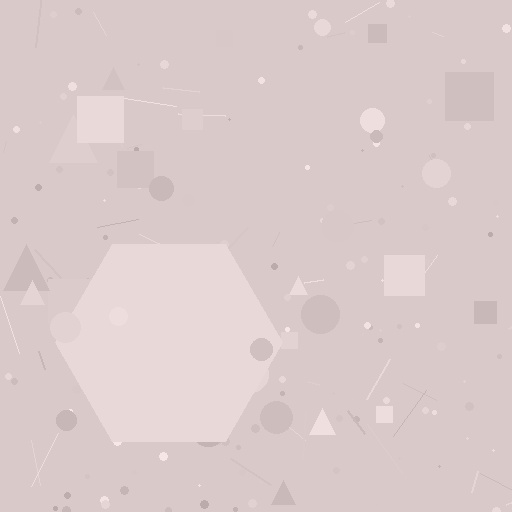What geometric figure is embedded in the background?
A hexagon is embedded in the background.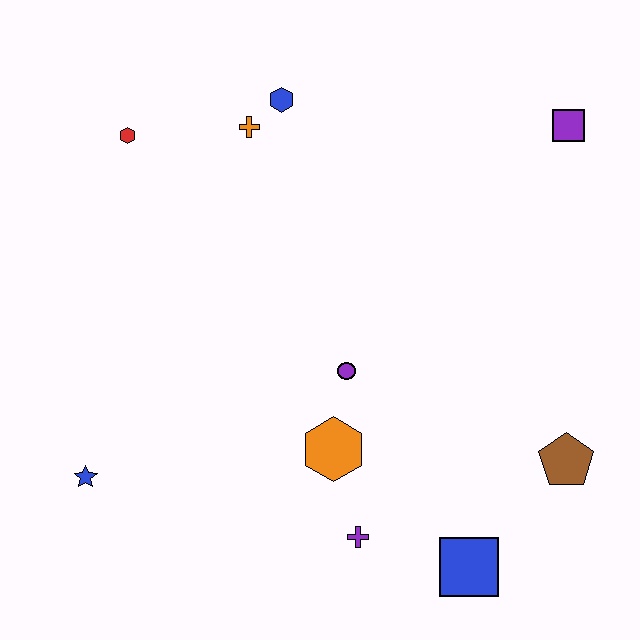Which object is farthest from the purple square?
The blue star is farthest from the purple square.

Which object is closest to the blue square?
The purple cross is closest to the blue square.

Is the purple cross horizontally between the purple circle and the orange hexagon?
No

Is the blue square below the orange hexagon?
Yes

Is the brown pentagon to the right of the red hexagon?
Yes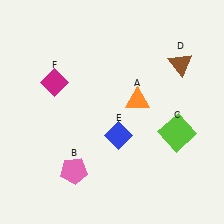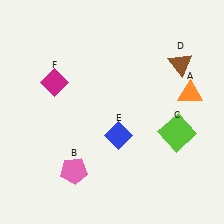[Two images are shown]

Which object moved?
The orange triangle (A) moved right.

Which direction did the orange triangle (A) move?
The orange triangle (A) moved right.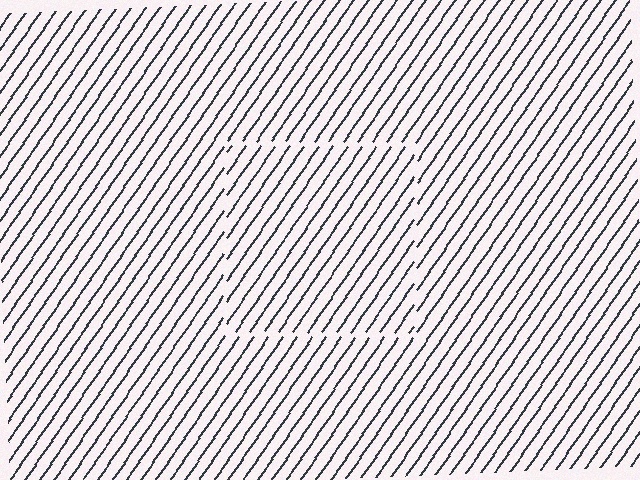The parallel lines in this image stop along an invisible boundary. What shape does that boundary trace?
An illusory square. The interior of the shape contains the same grating, shifted by half a period — the contour is defined by the phase discontinuity where line-ends from the inner and outer gratings abut.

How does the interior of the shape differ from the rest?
The interior of the shape contains the same grating, shifted by half a period — the contour is defined by the phase discontinuity where line-ends from the inner and outer gratings abut.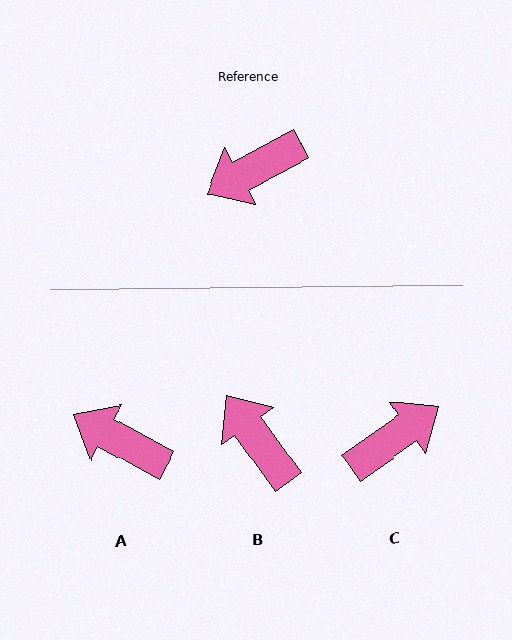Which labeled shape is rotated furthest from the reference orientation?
C, about 173 degrees away.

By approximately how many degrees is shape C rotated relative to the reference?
Approximately 173 degrees clockwise.